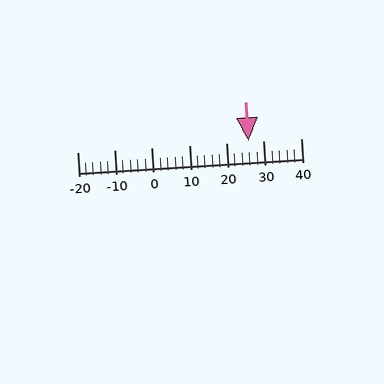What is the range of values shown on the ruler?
The ruler shows values from -20 to 40.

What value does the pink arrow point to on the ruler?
The pink arrow points to approximately 26.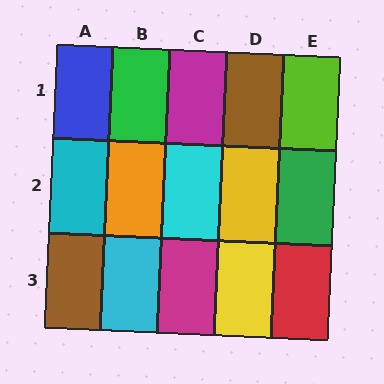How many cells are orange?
1 cell is orange.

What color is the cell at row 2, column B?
Orange.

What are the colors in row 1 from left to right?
Blue, green, magenta, brown, lime.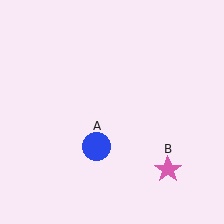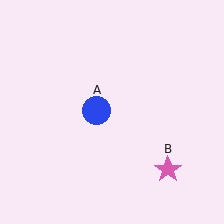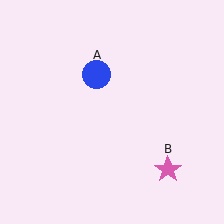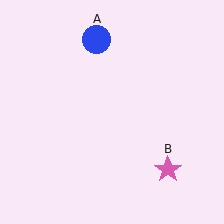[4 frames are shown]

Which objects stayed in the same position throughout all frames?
Pink star (object B) remained stationary.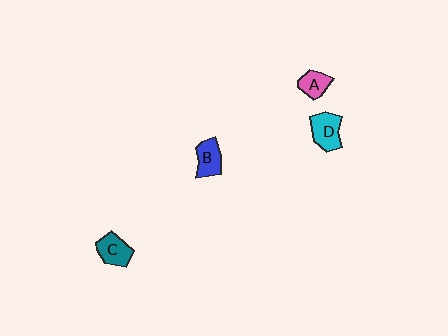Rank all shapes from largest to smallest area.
From largest to smallest: D (cyan), C (teal), B (blue), A (pink).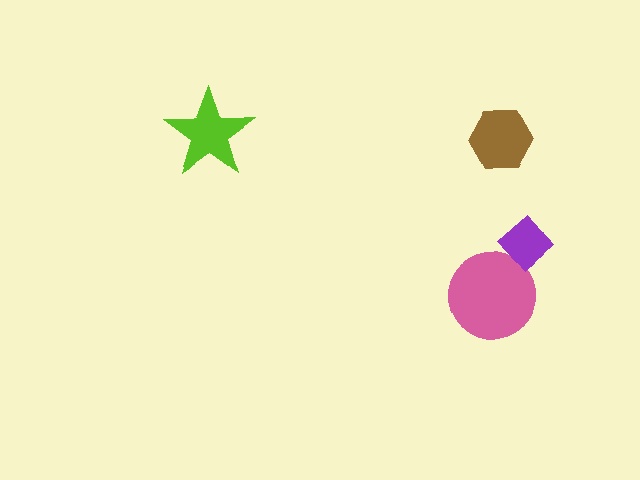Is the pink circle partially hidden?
Yes, it is partially covered by another shape.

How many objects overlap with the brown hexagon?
0 objects overlap with the brown hexagon.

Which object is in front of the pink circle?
The purple diamond is in front of the pink circle.